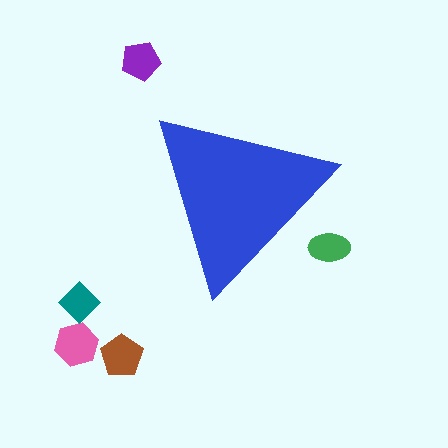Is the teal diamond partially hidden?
No, the teal diamond is fully visible.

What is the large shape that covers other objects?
A blue triangle.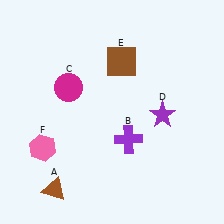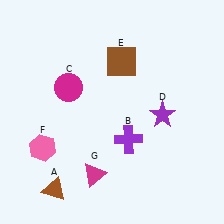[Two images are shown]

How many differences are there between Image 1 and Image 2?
There is 1 difference between the two images.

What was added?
A magenta triangle (G) was added in Image 2.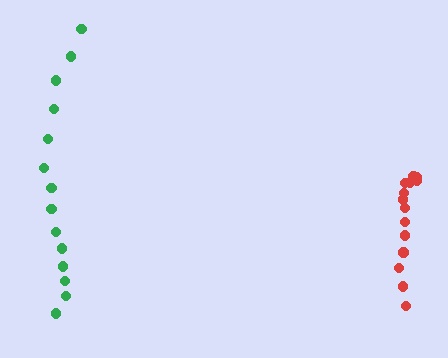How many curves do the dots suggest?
There are 2 distinct paths.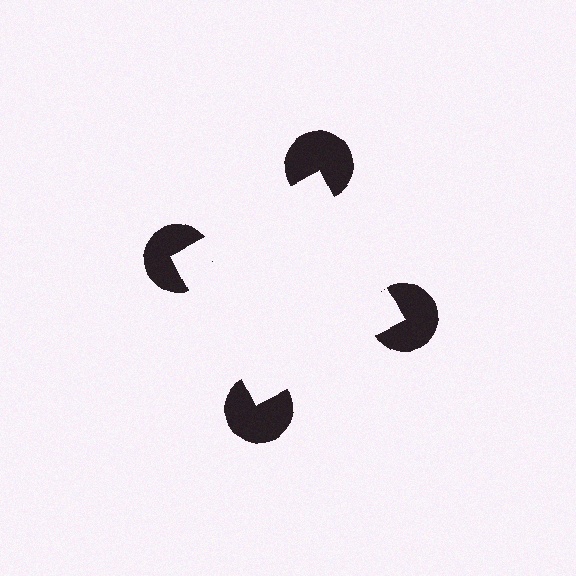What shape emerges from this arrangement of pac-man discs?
An illusory square — its edges are inferred from the aligned wedge cuts in the pac-man discs, not physically drawn.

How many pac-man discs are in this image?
There are 4 — one at each vertex of the illusory square.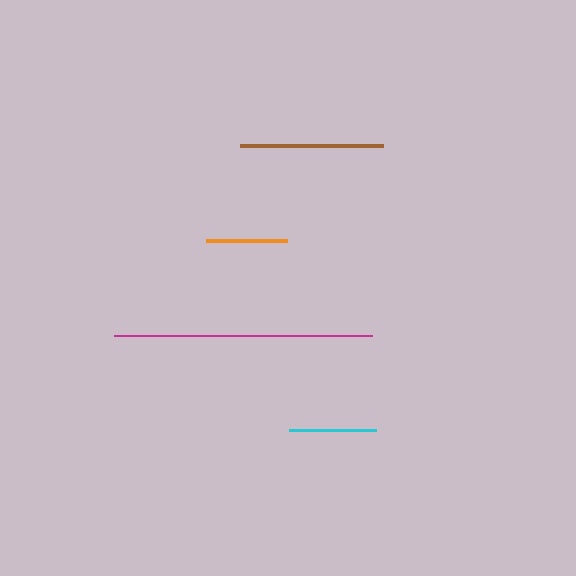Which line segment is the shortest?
The orange line is the shortest at approximately 81 pixels.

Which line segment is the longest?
The magenta line is the longest at approximately 259 pixels.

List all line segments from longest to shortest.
From longest to shortest: magenta, brown, cyan, orange.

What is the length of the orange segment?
The orange segment is approximately 81 pixels long.